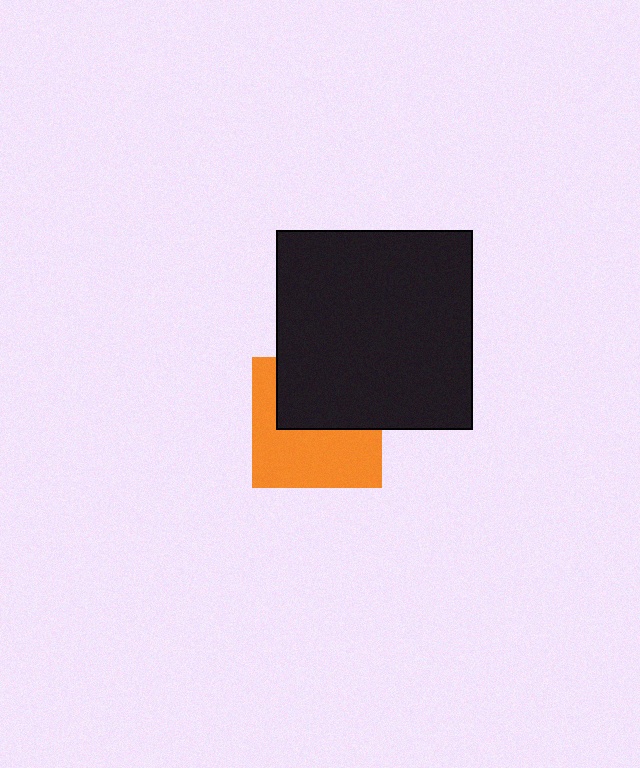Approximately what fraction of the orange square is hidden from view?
Roughly 45% of the orange square is hidden behind the black rectangle.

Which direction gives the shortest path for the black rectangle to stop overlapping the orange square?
Moving up gives the shortest separation.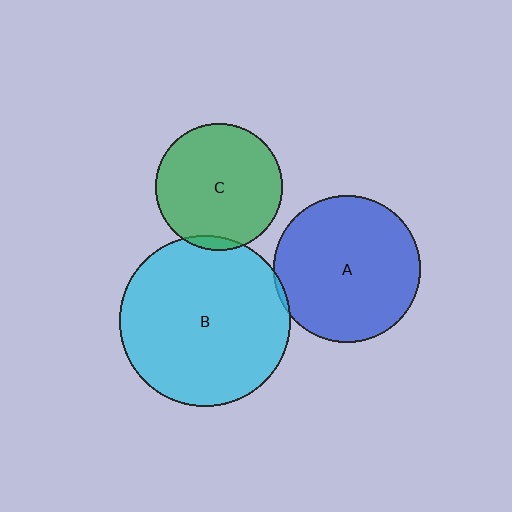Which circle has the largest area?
Circle B (cyan).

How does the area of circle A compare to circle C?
Approximately 1.3 times.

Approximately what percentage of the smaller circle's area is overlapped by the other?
Approximately 5%.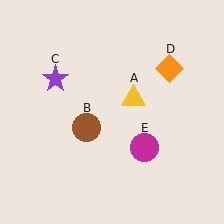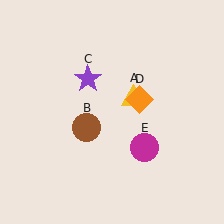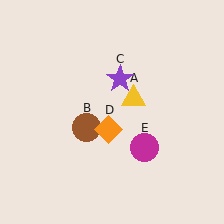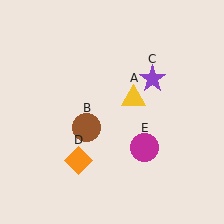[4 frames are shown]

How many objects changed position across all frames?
2 objects changed position: purple star (object C), orange diamond (object D).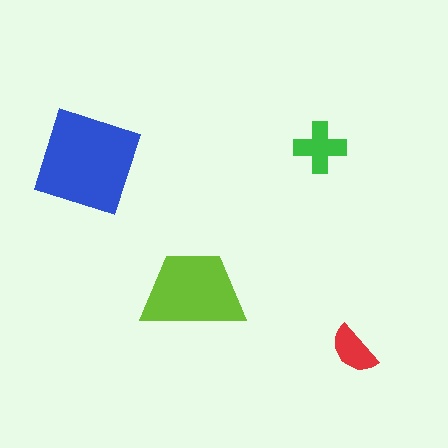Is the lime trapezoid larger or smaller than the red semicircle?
Larger.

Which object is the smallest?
The red semicircle.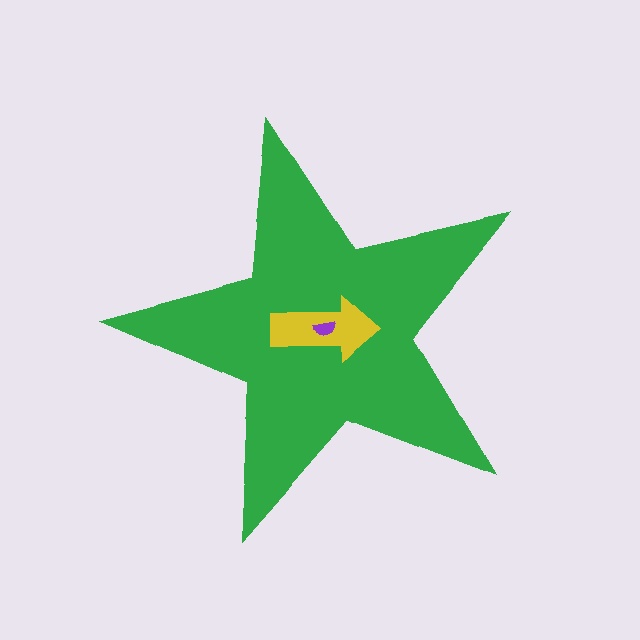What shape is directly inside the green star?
The yellow arrow.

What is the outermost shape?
The green star.